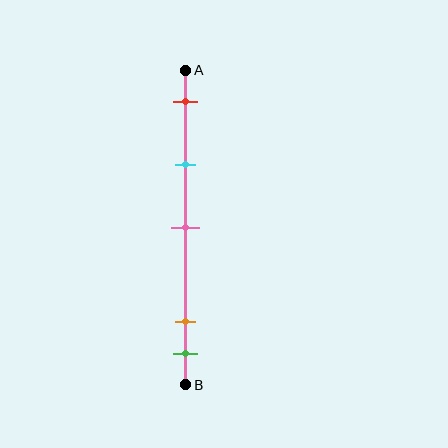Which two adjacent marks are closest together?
The orange and green marks are the closest adjacent pair.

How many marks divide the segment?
There are 5 marks dividing the segment.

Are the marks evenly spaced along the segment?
No, the marks are not evenly spaced.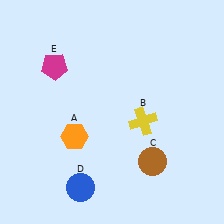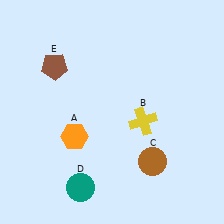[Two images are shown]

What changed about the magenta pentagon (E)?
In Image 1, E is magenta. In Image 2, it changed to brown.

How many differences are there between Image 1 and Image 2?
There are 2 differences between the two images.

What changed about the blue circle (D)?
In Image 1, D is blue. In Image 2, it changed to teal.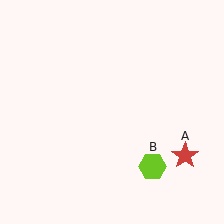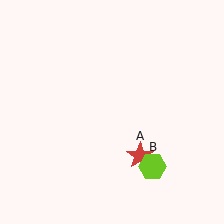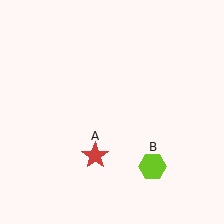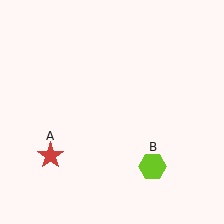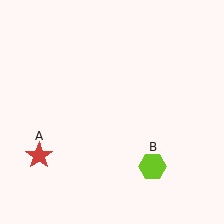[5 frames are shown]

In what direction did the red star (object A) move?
The red star (object A) moved left.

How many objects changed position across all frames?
1 object changed position: red star (object A).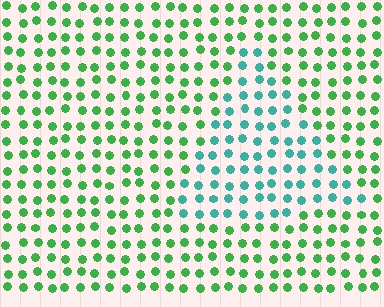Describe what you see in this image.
The image is filled with small green elements in a uniform arrangement. A triangle-shaped region is visible where the elements are tinted to a slightly different hue, forming a subtle color boundary.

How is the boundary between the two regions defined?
The boundary is defined purely by a slight shift in hue (about 45 degrees). Spacing, size, and orientation are identical on both sides.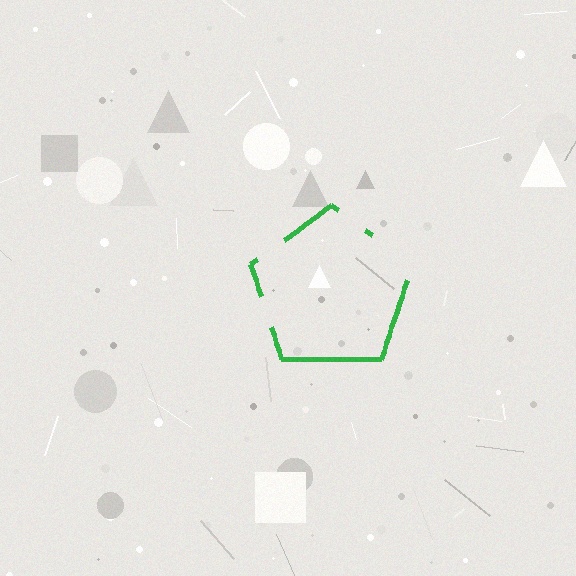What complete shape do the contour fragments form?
The contour fragments form a pentagon.